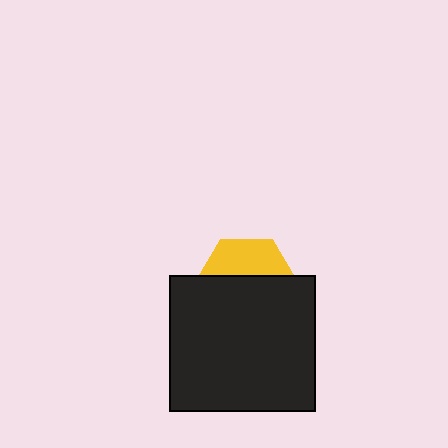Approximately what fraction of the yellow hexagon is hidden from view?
Roughly 62% of the yellow hexagon is hidden behind the black rectangle.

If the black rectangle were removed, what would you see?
You would see the complete yellow hexagon.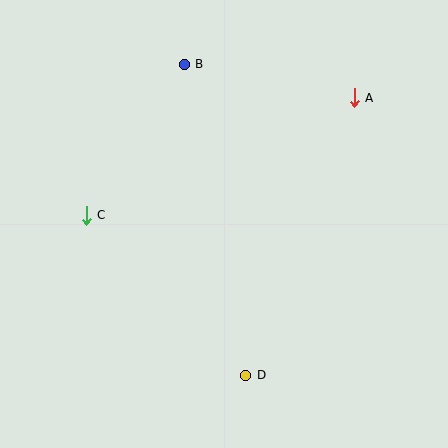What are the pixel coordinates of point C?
Point C is at (86, 215).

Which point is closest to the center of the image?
Point C at (86, 215) is closest to the center.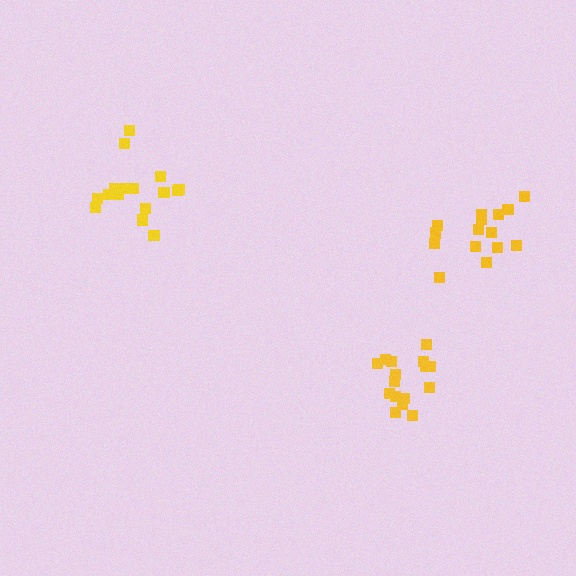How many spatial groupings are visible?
There are 3 spatial groupings.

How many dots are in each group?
Group 1: 16 dots, Group 2: 16 dots, Group 3: 15 dots (47 total).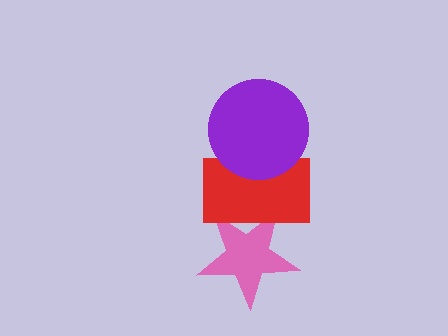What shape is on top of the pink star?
The red rectangle is on top of the pink star.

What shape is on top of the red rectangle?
The purple circle is on top of the red rectangle.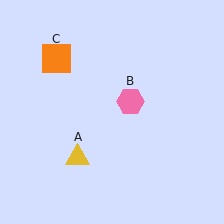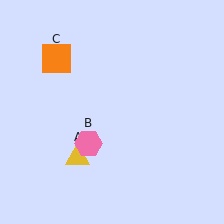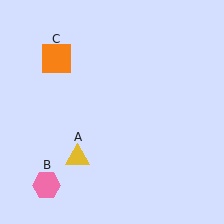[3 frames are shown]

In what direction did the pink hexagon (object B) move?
The pink hexagon (object B) moved down and to the left.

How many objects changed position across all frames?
1 object changed position: pink hexagon (object B).